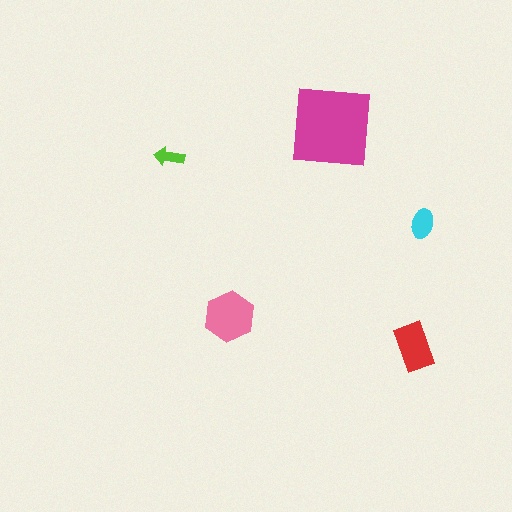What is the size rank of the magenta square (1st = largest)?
1st.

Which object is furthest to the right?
The cyan ellipse is rightmost.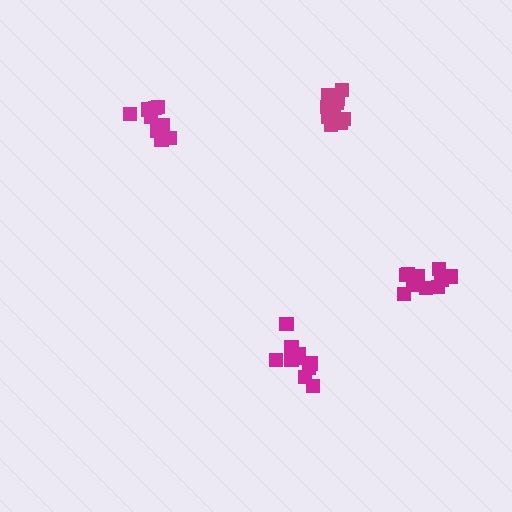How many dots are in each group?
Group 1: 14 dots, Group 2: 10 dots, Group 3: 10 dots, Group 4: 10 dots (44 total).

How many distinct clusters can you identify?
There are 4 distinct clusters.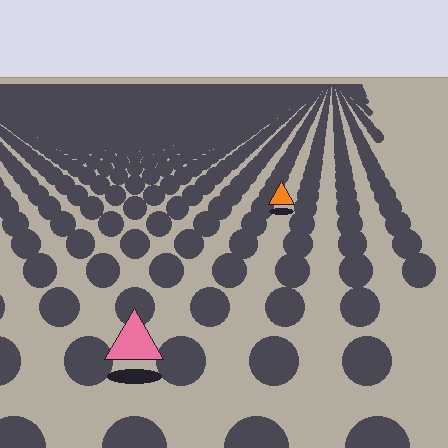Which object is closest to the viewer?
The pink triangle is closest. The texture marks near it are larger and more spread out.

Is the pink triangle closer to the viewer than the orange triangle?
Yes. The pink triangle is closer — you can tell from the texture gradient: the ground texture is coarser near it.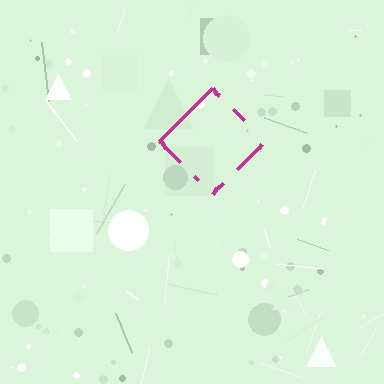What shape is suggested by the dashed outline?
The dashed outline suggests a diamond.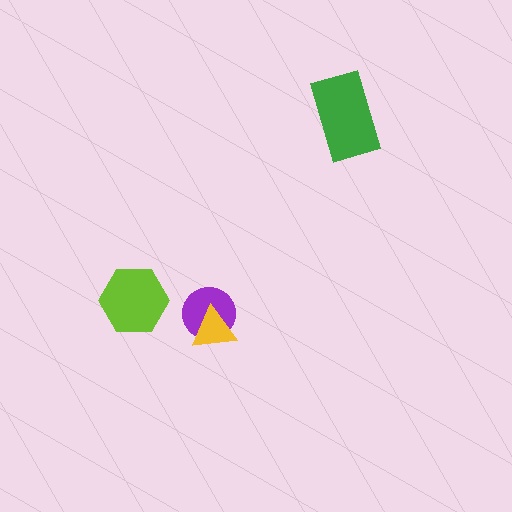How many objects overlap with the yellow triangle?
1 object overlaps with the yellow triangle.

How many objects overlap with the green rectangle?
0 objects overlap with the green rectangle.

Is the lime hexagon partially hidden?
No, no other shape covers it.